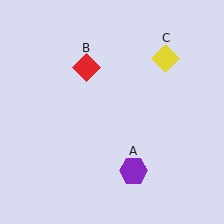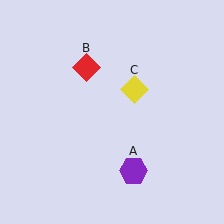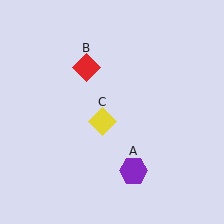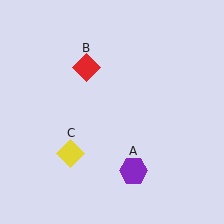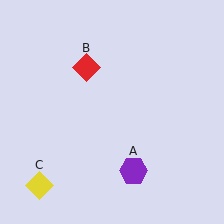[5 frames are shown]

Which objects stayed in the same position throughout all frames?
Purple hexagon (object A) and red diamond (object B) remained stationary.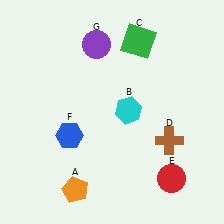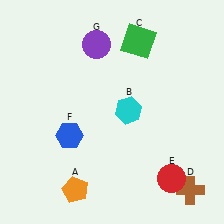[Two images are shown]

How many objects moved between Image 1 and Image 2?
1 object moved between the two images.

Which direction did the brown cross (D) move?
The brown cross (D) moved down.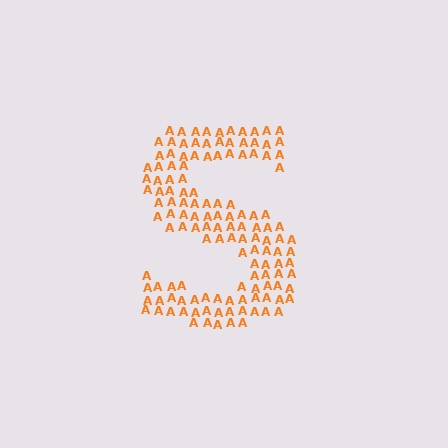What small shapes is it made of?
It is made of small letter A's.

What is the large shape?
The large shape is the letter S.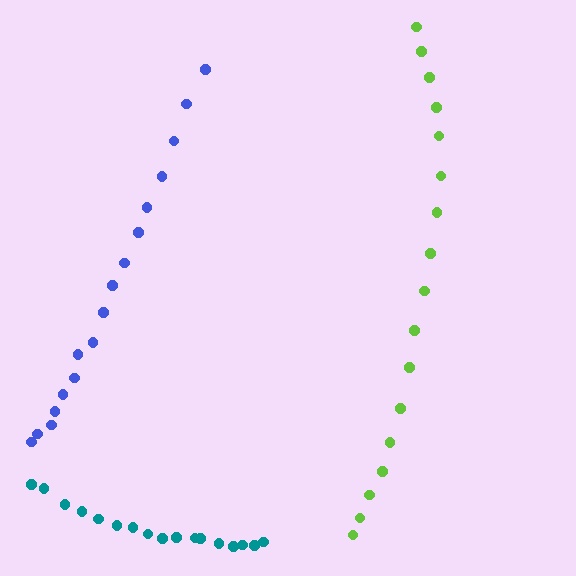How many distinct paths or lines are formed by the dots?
There are 3 distinct paths.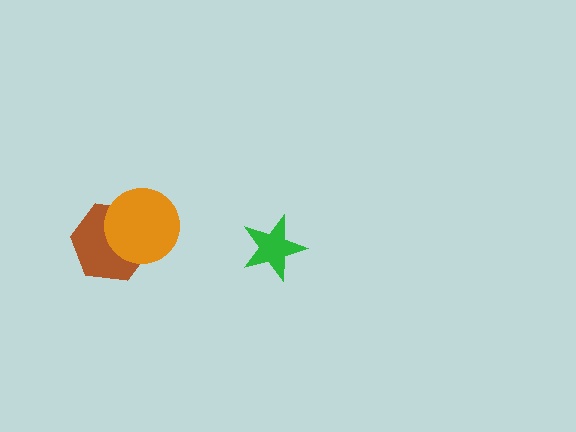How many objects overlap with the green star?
0 objects overlap with the green star.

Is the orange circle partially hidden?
No, no other shape covers it.